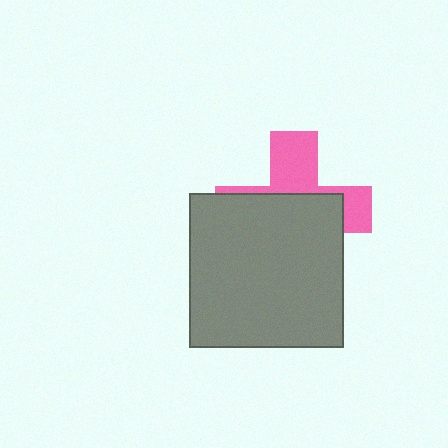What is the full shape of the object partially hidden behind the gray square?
The partially hidden object is a pink cross.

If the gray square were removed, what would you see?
You would see the complete pink cross.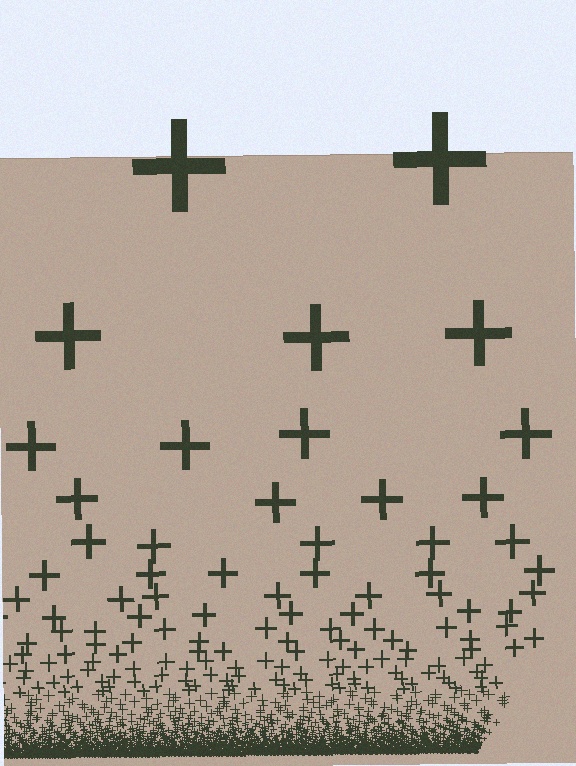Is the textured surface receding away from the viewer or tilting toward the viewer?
The surface appears to tilt toward the viewer. Texture elements get larger and sparser toward the top.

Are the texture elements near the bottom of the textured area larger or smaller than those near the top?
Smaller. The gradient is inverted — elements near the bottom are smaller and denser.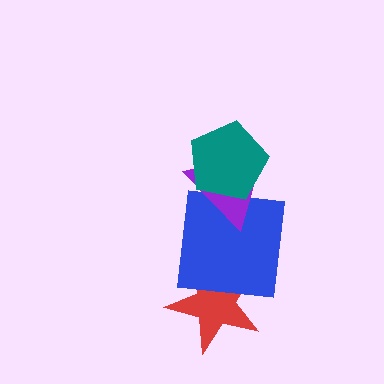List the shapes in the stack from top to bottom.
From top to bottom: the teal pentagon, the purple triangle, the blue square, the red star.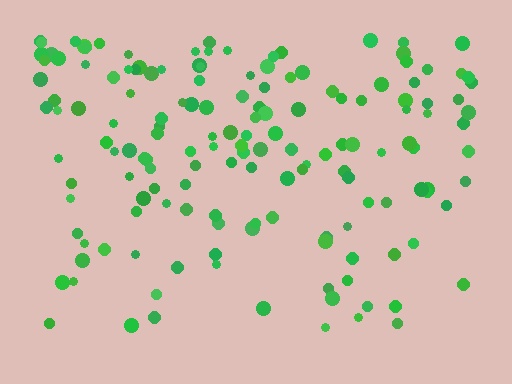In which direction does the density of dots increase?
From bottom to top, with the top side densest.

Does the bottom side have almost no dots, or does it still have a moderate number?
Still a moderate number, just noticeably fewer than the top.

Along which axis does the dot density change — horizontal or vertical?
Vertical.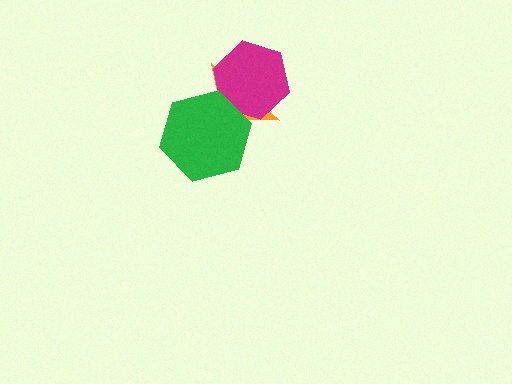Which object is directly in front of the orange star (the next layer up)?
The magenta hexagon is directly in front of the orange star.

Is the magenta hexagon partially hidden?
Yes, it is partially covered by another shape.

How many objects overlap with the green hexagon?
2 objects overlap with the green hexagon.